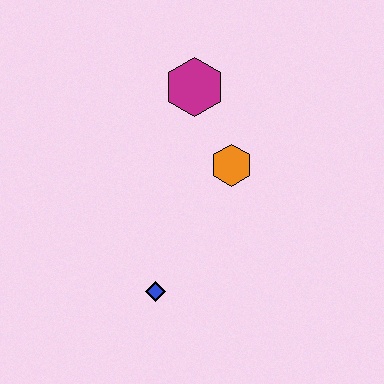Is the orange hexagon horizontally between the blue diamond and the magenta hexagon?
No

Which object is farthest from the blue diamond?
The magenta hexagon is farthest from the blue diamond.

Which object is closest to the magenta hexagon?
The orange hexagon is closest to the magenta hexagon.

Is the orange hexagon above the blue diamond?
Yes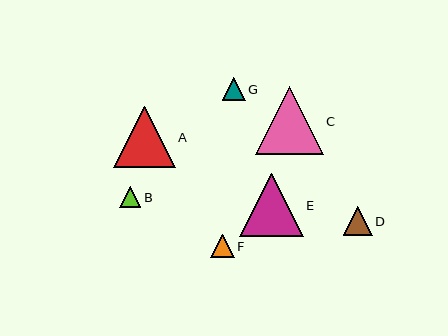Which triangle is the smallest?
Triangle B is the smallest with a size of approximately 22 pixels.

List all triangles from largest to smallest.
From largest to smallest: C, E, A, D, F, G, B.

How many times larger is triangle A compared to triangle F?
Triangle A is approximately 2.6 times the size of triangle F.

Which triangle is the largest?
Triangle C is the largest with a size of approximately 68 pixels.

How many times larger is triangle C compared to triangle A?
Triangle C is approximately 1.1 times the size of triangle A.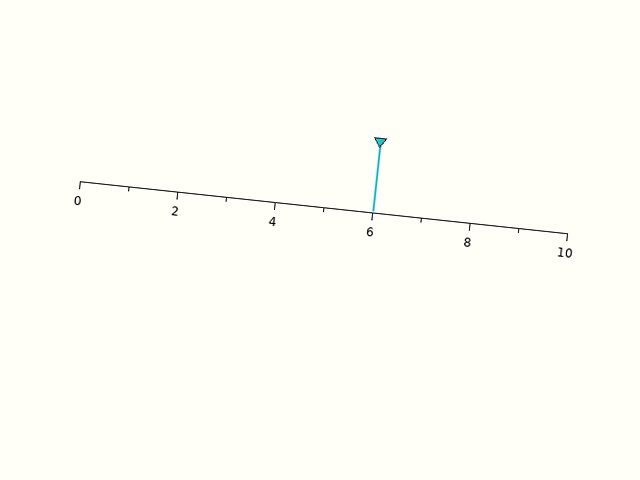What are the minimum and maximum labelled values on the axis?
The axis runs from 0 to 10.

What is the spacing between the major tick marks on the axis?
The major ticks are spaced 2 apart.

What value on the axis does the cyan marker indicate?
The marker indicates approximately 6.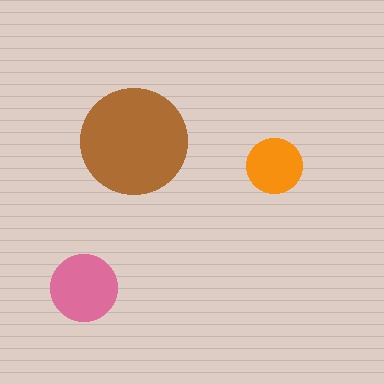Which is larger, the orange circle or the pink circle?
The pink one.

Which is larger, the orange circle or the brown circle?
The brown one.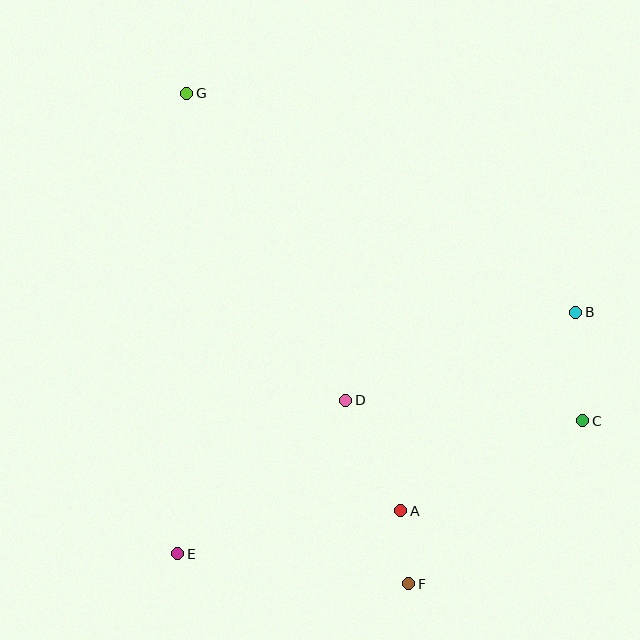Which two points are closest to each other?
Points A and F are closest to each other.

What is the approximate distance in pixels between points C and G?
The distance between C and G is approximately 514 pixels.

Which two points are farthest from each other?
Points F and G are farthest from each other.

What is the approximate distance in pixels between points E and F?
The distance between E and F is approximately 233 pixels.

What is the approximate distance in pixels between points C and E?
The distance between C and E is approximately 426 pixels.